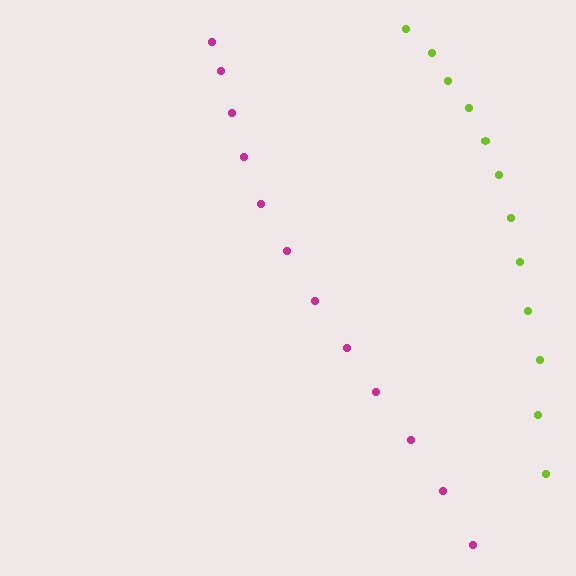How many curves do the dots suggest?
There are 2 distinct paths.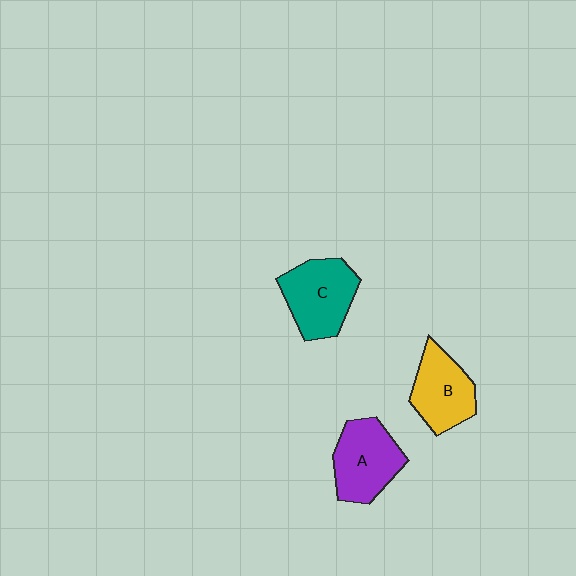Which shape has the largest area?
Shape C (teal).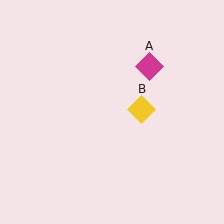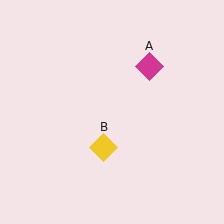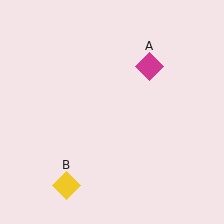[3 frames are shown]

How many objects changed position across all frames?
1 object changed position: yellow diamond (object B).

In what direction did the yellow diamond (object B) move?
The yellow diamond (object B) moved down and to the left.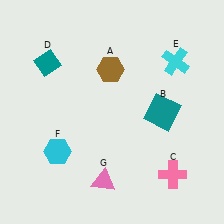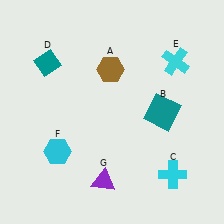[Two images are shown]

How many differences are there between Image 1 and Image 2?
There are 2 differences between the two images.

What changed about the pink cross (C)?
In Image 1, C is pink. In Image 2, it changed to cyan.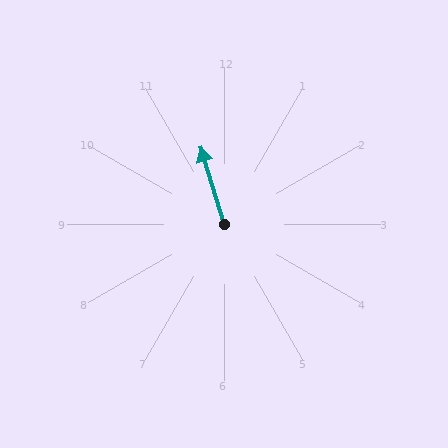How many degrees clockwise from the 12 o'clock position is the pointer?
Approximately 343 degrees.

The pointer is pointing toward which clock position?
Roughly 11 o'clock.